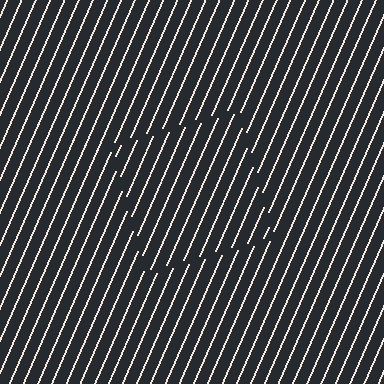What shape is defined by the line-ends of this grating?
An illusory square. The interior of the shape contains the same grating, shifted by half a period — the contour is defined by the phase discontinuity where line-ends from the inner and outer gratings abut.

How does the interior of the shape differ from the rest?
The interior of the shape contains the same grating, shifted by half a period — the contour is defined by the phase discontinuity where line-ends from the inner and outer gratings abut.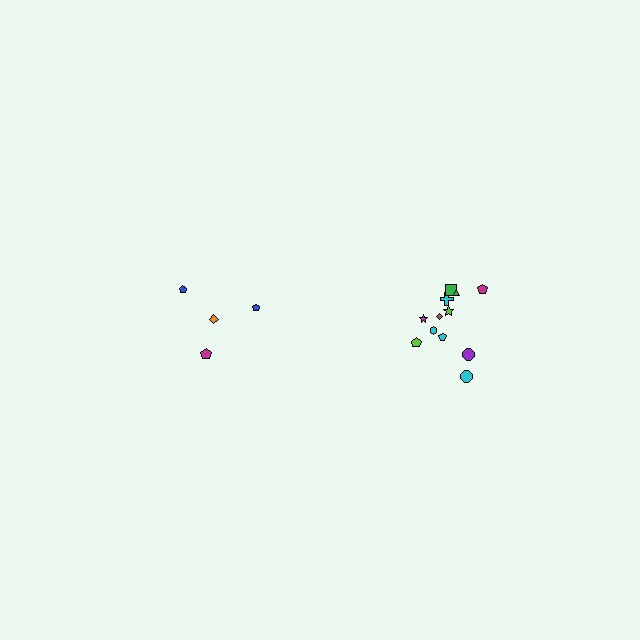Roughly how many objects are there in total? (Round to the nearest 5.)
Roughly 15 objects in total.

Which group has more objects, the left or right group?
The right group.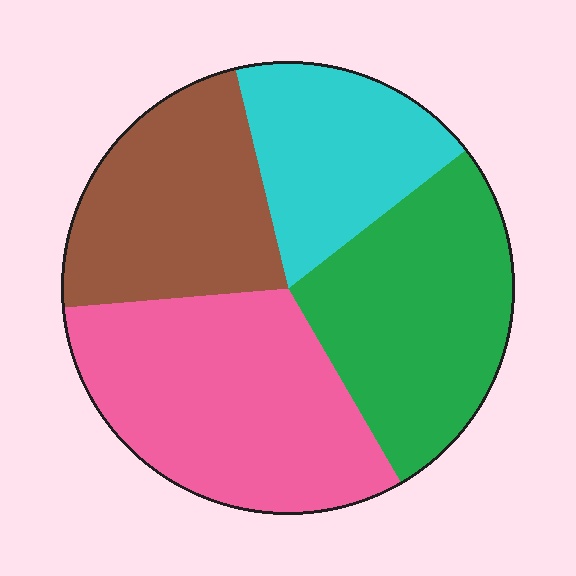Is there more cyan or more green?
Green.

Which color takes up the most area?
Pink, at roughly 30%.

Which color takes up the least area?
Cyan, at roughly 20%.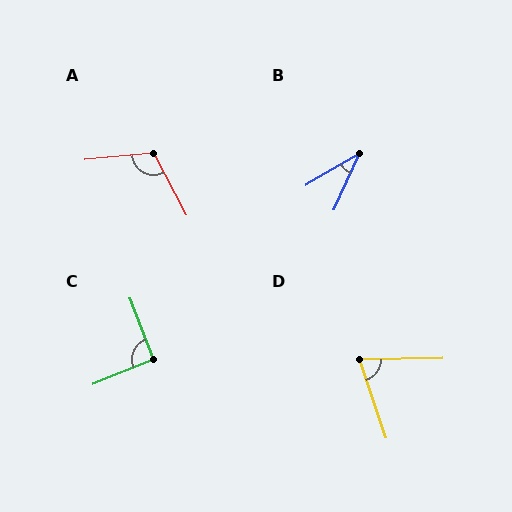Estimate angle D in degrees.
Approximately 73 degrees.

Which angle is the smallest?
B, at approximately 35 degrees.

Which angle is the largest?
A, at approximately 113 degrees.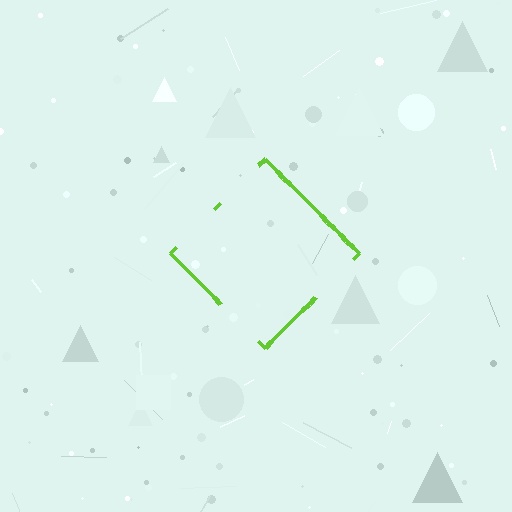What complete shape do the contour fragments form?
The contour fragments form a diamond.